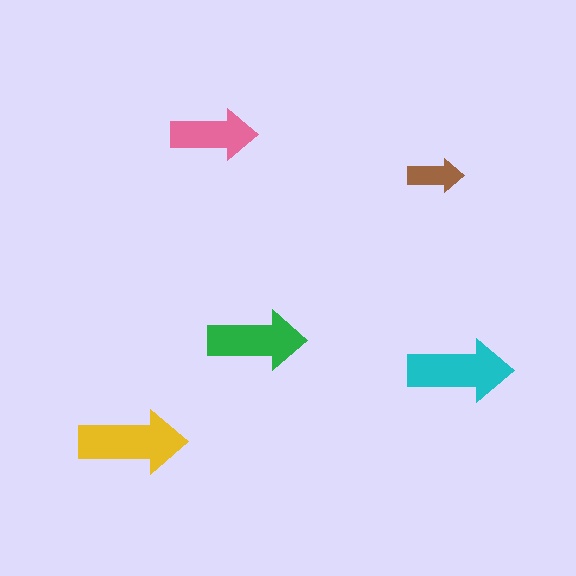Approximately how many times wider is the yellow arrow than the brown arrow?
About 2 times wider.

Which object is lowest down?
The yellow arrow is bottommost.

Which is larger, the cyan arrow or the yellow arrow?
The yellow one.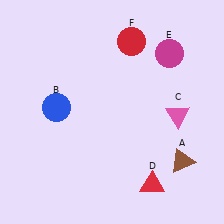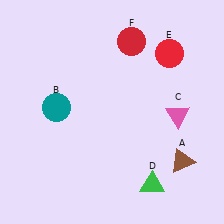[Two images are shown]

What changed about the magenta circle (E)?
In Image 1, E is magenta. In Image 2, it changed to red.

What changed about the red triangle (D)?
In Image 1, D is red. In Image 2, it changed to green.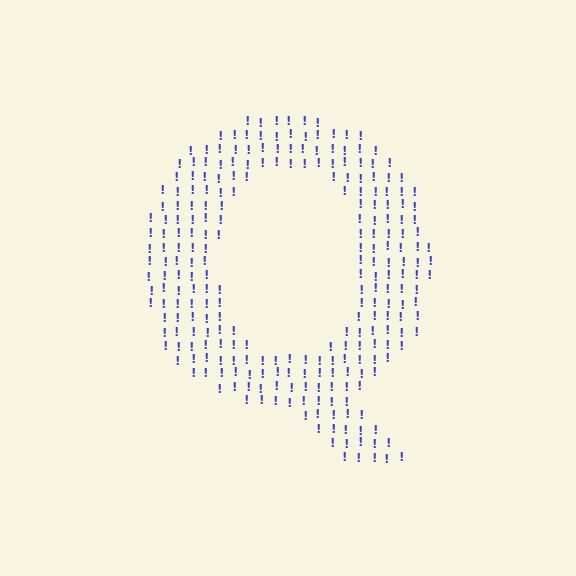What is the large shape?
The large shape is the letter Q.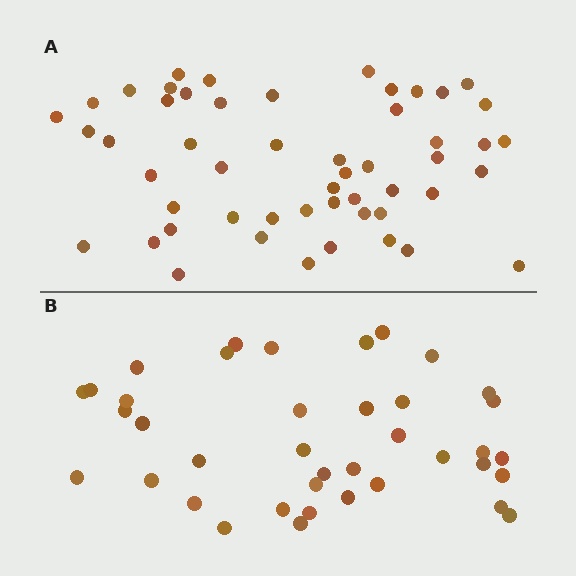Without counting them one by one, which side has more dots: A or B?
Region A (the top region) has more dots.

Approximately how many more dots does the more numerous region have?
Region A has approximately 15 more dots than region B.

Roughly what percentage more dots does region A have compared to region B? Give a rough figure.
About 35% more.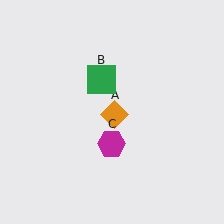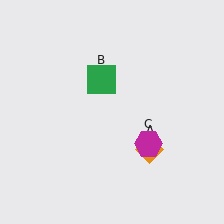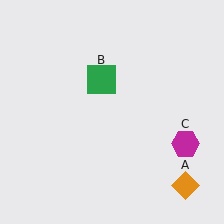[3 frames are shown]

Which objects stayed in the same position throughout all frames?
Green square (object B) remained stationary.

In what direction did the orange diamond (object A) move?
The orange diamond (object A) moved down and to the right.